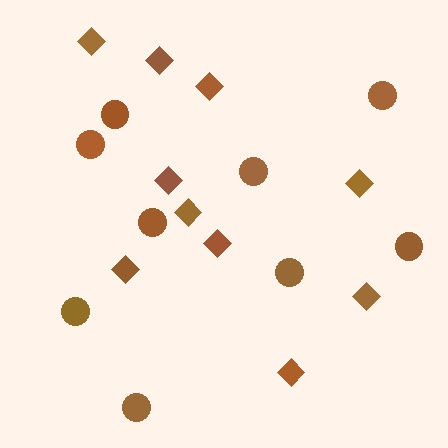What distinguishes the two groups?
There are 2 groups: one group of circles (9) and one group of diamonds (10).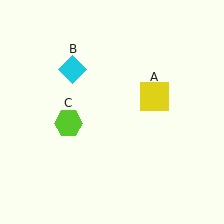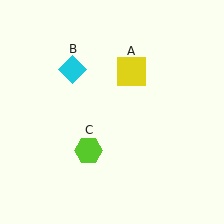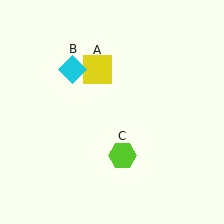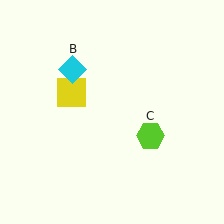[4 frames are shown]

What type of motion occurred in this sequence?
The yellow square (object A), lime hexagon (object C) rotated counterclockwise around the center of the scene.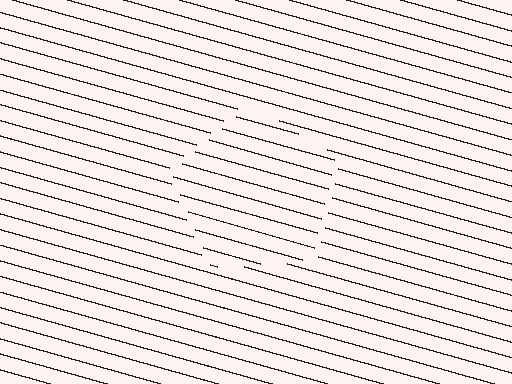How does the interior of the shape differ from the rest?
The interior of the shape contains the same grating, shifted by half a period — the contour is defined by the phase discontinuity where line-ends from the inner and outer gratings abut.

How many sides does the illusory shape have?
5 sides — the line-ends trace a pentagon.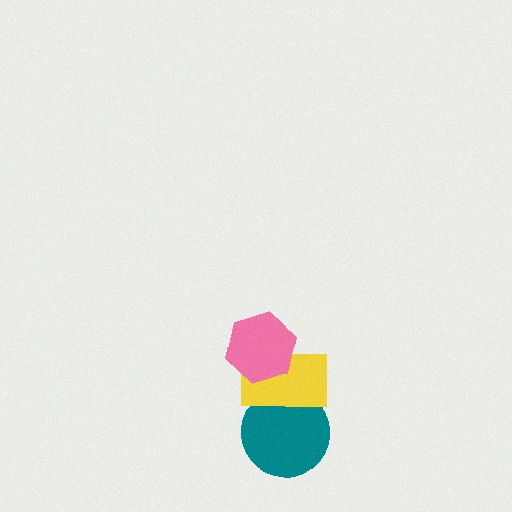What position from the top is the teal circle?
The teal circle is 3rd from the top.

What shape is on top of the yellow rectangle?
The pink hexagon is on top of the yellow rectangle.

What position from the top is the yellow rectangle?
The yellow rectangle is 2nd from the top.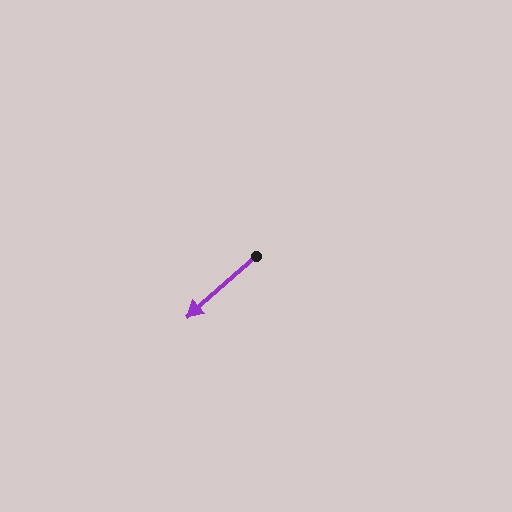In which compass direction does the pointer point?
Southwest.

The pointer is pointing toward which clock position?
Roughly 8 o'clock.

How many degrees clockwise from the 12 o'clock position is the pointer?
Approximately 229 degrees.